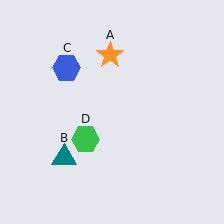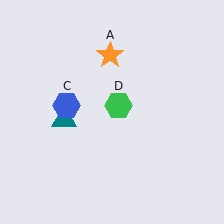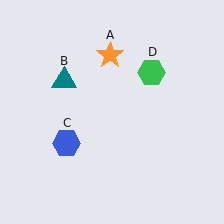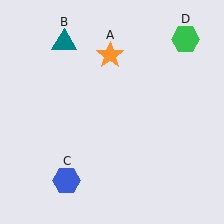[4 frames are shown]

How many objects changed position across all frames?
3 objects changed position: teal triangle (object B), blue hexagon (object C), green hexagon (object D).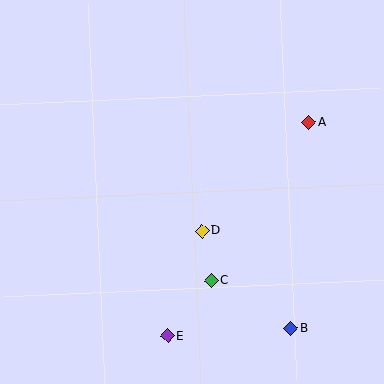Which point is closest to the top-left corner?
Point D is closest to the top-left corner.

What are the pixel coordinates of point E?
Point E is at (167, 336).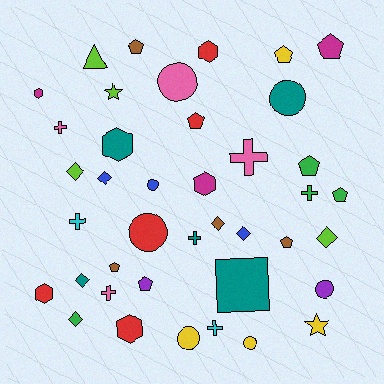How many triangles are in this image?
There is 1 triangle.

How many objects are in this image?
There are 40 objects.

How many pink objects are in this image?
There are 4 pink objects.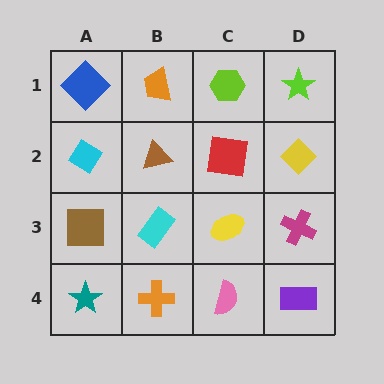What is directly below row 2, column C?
A yellow ellipse.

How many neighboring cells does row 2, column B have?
4.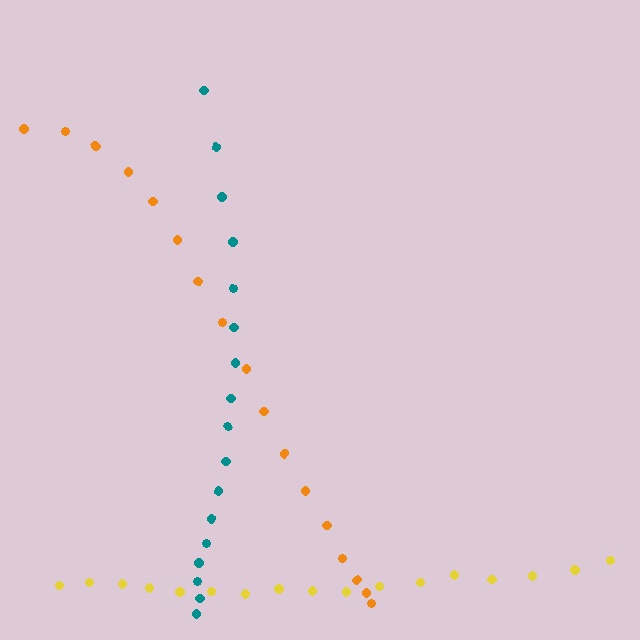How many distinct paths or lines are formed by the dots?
There are 3 distinct paths.